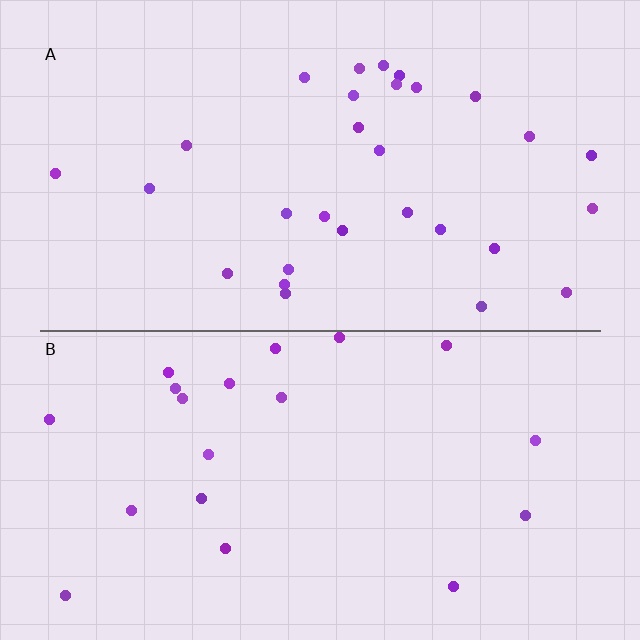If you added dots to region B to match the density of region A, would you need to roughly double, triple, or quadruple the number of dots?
Approximately double.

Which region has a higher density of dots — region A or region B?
A (the top).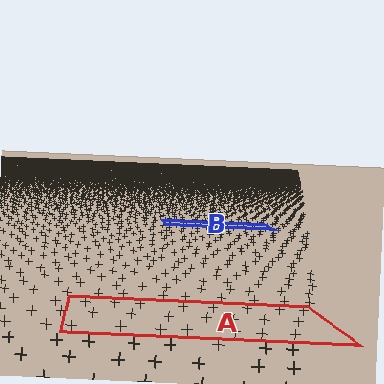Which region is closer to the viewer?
Region A is closer. The texture elements there are larger and more spread out.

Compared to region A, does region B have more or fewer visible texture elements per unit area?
Region B has more texture elements per unit area — they are packed more densely because it is farther away.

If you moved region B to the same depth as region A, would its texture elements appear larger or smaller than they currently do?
They would appear larger. At a closer depth, the same texture elements are projected at a bigger on-screen size.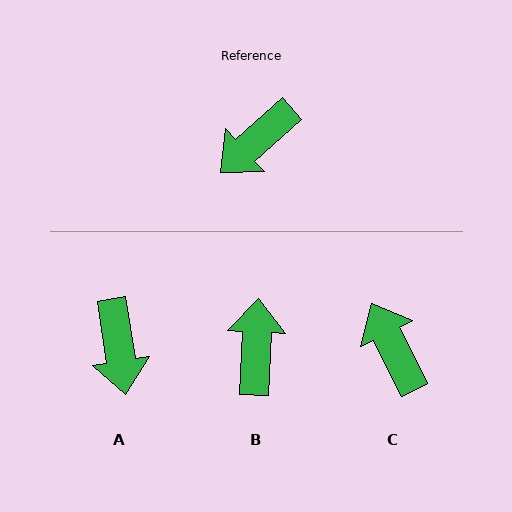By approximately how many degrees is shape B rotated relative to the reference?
Approximately 135 degrees clockwise.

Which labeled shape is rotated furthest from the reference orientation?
B, about 135 degrees away.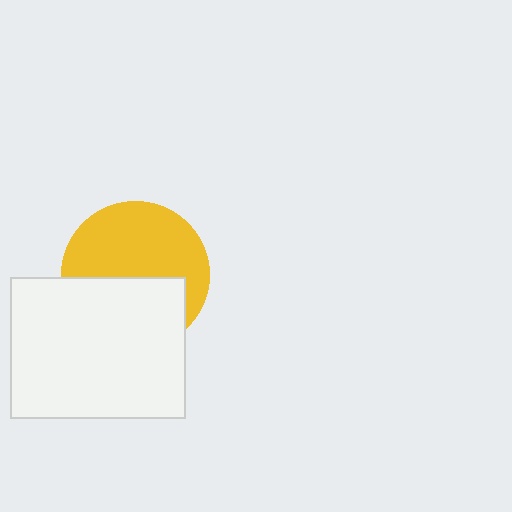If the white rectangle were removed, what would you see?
You would see the complete yellow circle.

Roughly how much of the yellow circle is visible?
About half of it is visible (roughly 57%).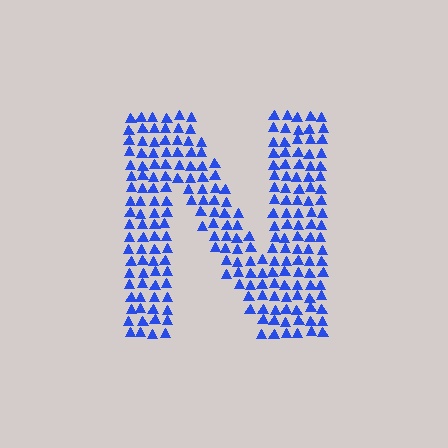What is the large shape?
The large shape is the letter N.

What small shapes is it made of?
It is made of small triangles.